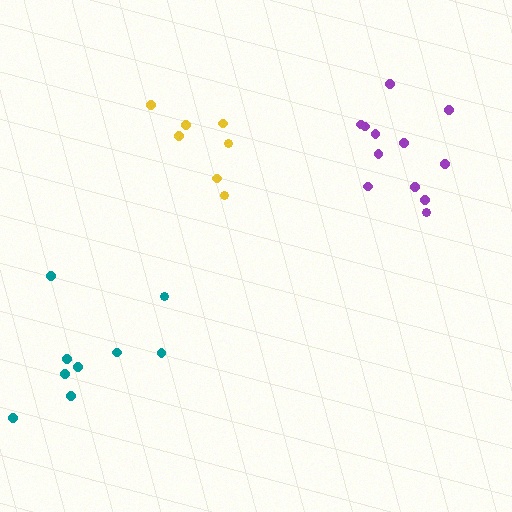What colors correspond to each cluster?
The clusters are colored: yellow, teal, purple.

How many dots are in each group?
Group 1: 7 dots, Group 2: 9 dots, Group 3: 12 dots (28 total).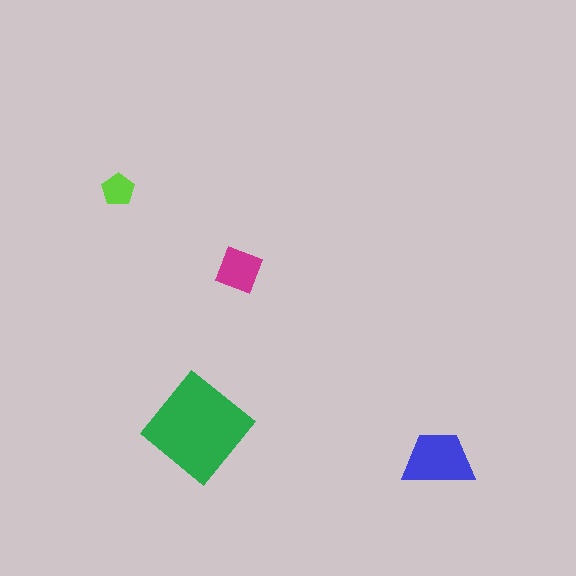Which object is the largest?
The green diamond.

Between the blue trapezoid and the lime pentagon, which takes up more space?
The blue trapezoid.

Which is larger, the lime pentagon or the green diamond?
The green diamond.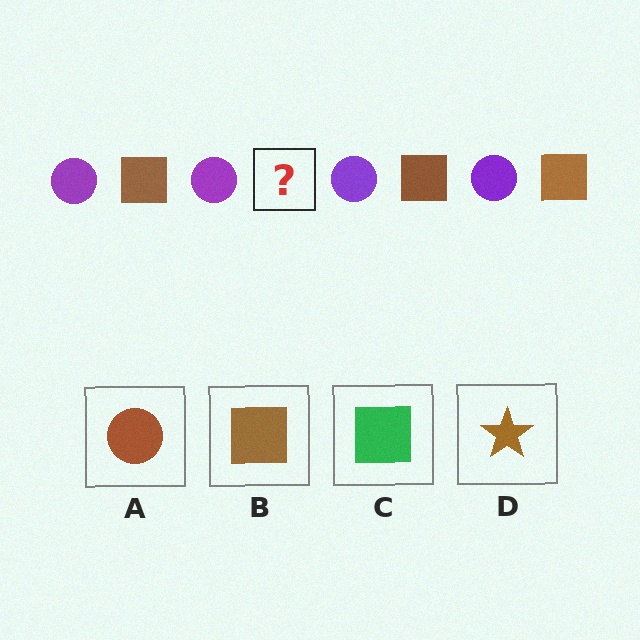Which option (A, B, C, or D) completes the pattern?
B.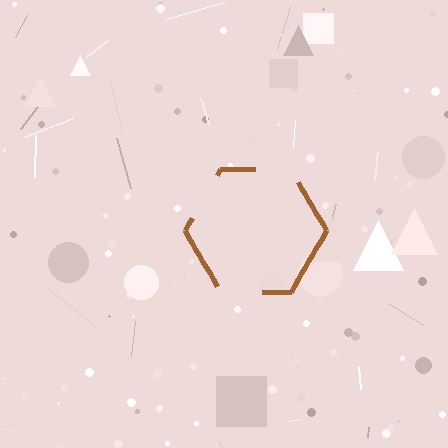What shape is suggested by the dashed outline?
The dashed outline suggests a hexagon.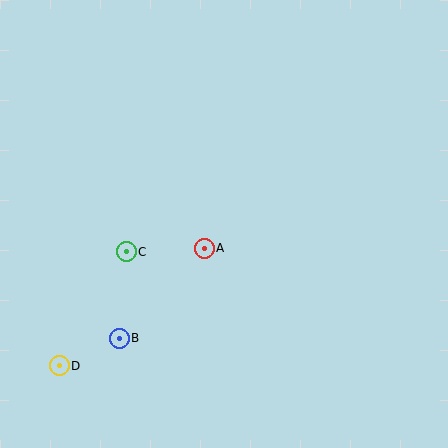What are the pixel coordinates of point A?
Point A is at (204, 248).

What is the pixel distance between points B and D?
The distance between B and D is 66 pixels.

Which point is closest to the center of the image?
Point A at (204, 248) is closest to the center.